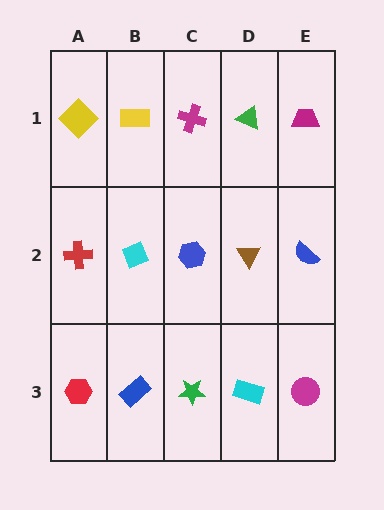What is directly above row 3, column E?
A blue semicircle.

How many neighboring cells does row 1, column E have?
2.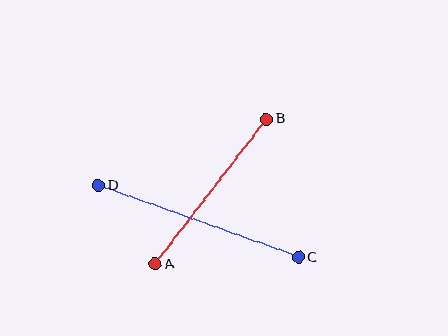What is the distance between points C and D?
The distance is approximately 213 pixels.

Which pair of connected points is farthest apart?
Points C and D are farthest apart.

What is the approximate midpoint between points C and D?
The midpoint is at approximately (198, 222) pixels.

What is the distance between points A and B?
The distance is approximately 183 pixels.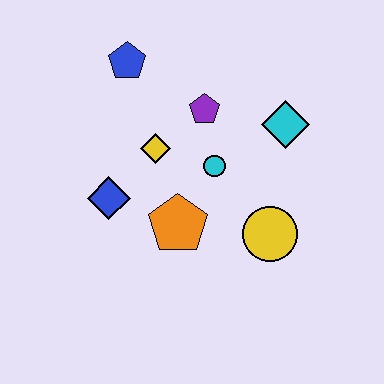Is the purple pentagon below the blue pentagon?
Yes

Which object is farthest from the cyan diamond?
The blue diamond is farthest from the cyan diamond.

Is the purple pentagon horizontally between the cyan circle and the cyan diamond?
No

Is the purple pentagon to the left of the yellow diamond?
No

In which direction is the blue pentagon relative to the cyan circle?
The blue pentagon is above the cyan circle.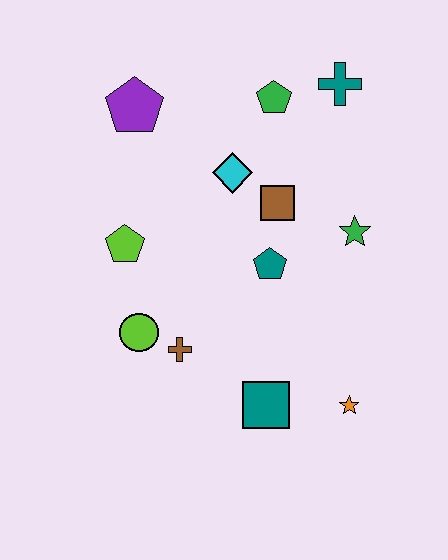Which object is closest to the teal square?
The orange star is closest to the teal square.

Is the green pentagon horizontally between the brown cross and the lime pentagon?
No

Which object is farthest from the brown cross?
The teal cross is farthest from the brown cross.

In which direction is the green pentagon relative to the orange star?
The green pentagon is above the orange star.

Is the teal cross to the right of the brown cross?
Yes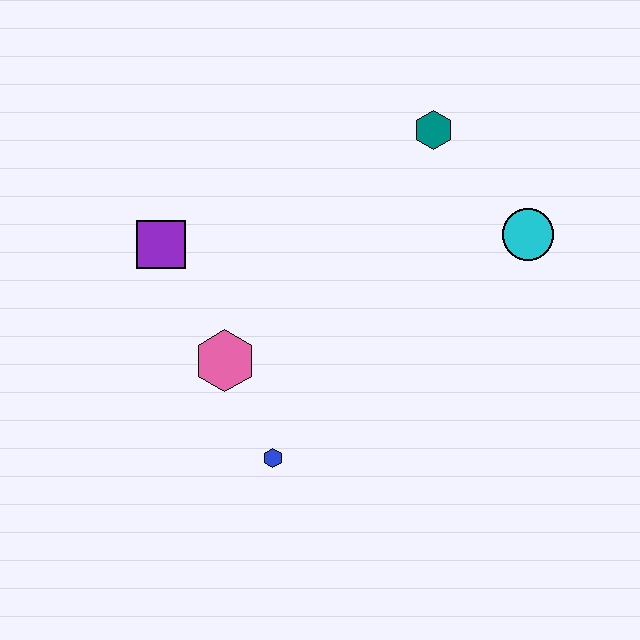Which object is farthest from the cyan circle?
The purple square is farthest from the cyan circle.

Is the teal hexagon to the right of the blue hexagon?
Yes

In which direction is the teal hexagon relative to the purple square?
The teal hexagon is to the right of the purple square.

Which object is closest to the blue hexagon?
The pink hexagon is closest to the blue hexagon.